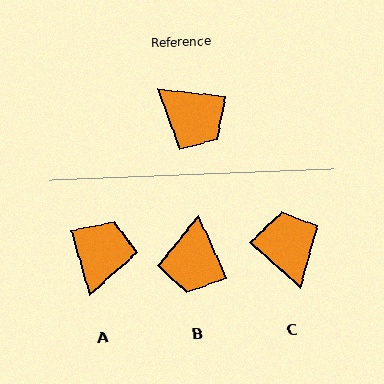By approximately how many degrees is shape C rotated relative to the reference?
Approximately 144 degrees counter-clockwise.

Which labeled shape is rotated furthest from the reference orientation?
C, about 144 degrees away.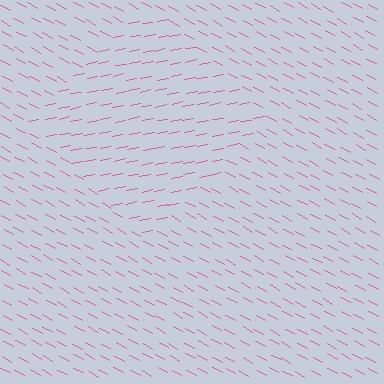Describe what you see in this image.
The image is filled with small pink line segments. A diamond region in the image has lines oriented differently from the surrounding lines, creating a visible texture boundary.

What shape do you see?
I see a diamond.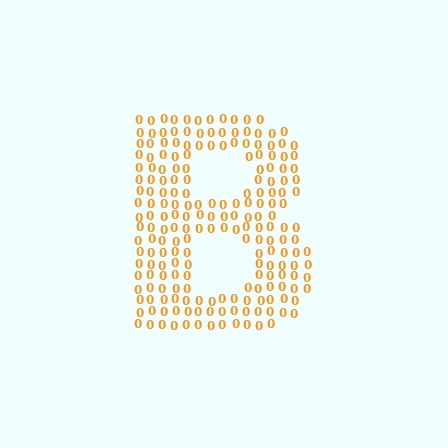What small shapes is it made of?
It is made of small digit 0's.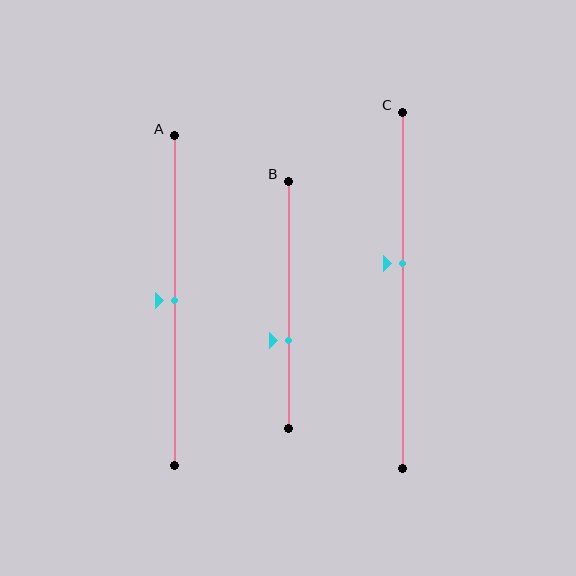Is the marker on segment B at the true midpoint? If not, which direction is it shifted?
No, the marker on segment B is shifted downward by about 14% of the segment length.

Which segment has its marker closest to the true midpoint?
Segment A has its marker closest to the true midpoint.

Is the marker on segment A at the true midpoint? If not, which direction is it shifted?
Yes, the marker on segment A is at the true midpoint.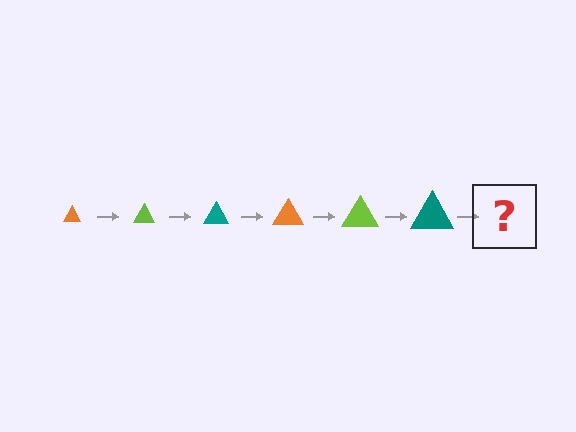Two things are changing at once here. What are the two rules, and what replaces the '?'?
The two rules are that the triangle grows larger each step and the color cycles through orange, lime, and teal. The '?' should be an orange triangle, larger than the previous one.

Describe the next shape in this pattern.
It should be an orange triangle, larger than the previous one.